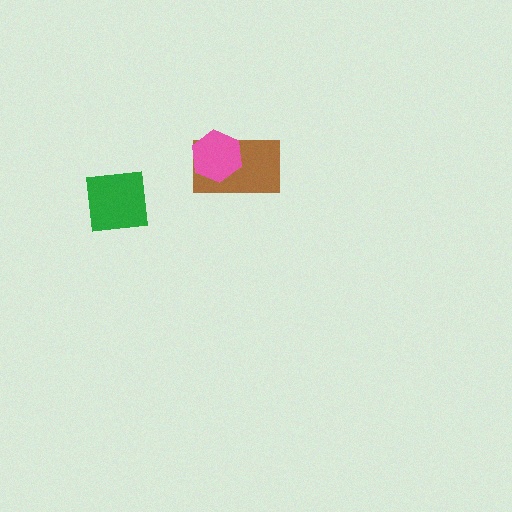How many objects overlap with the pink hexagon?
1 object overlaps with the pink hexagon.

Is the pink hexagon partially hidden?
No, no other shape covers it.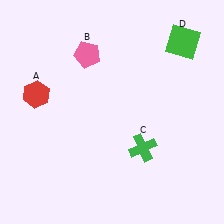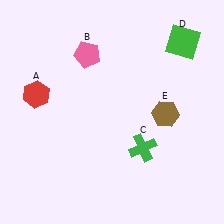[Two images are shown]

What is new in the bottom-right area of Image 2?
A brown hexagon (E) was added in the bottom-right area of Image 2.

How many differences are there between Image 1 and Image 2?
There is 1 difference between the two images.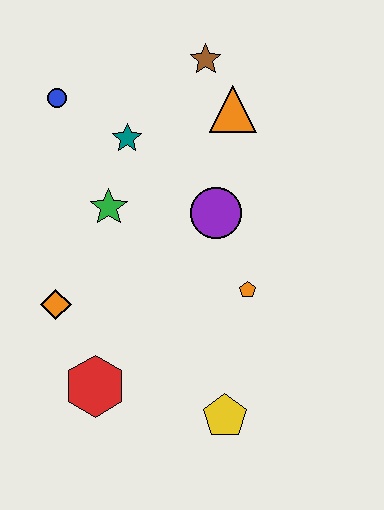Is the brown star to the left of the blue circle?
No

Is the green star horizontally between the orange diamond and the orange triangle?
Yes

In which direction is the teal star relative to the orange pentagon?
The teal star is above the orange pentagon.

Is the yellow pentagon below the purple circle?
Yes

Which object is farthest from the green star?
The yellow pentagon is farthest from the green star.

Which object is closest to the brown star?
The orange triangle is closest to the brown star.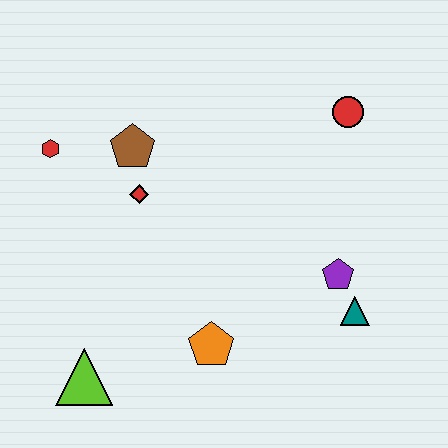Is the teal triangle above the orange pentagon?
Yes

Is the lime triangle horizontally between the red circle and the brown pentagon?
No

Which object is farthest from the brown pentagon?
The teal triangle is farthest from the brown pentagon.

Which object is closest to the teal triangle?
The purple pentagon is closest to the teal triangle.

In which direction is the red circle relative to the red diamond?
The red circle is to the right of the red diamond.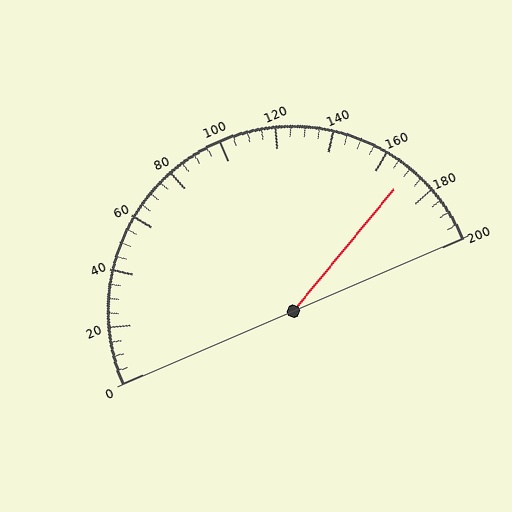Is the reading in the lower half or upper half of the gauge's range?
The reading is in the upper half of the range (0 to 200).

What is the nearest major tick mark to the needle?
The nearest major tick mark is 160.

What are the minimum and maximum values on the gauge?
The gauge ranges from 0 to 200.